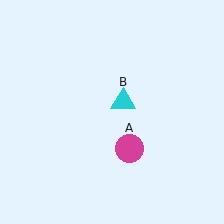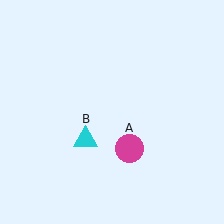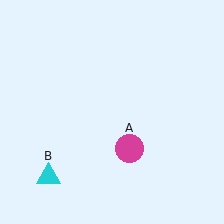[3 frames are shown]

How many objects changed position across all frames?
1 object changed position: cyan triangle (object B).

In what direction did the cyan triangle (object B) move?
The cyan triangle (object B) moved down and to the left.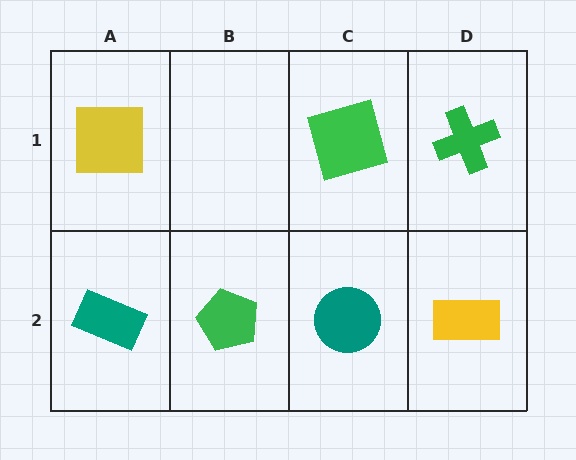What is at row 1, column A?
A yellow square.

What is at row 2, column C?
A teal circle.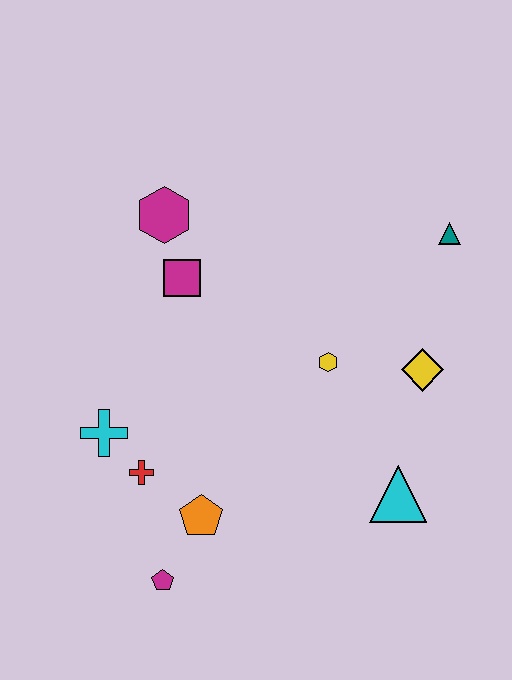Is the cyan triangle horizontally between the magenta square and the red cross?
No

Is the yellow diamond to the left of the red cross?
No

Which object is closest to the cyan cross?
The red cross is closest to the cyan cross.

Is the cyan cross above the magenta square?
No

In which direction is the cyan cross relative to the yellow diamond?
The cyan cross is to the left of the yellow diamond.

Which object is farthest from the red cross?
The teal triangle is farthest from the red cross.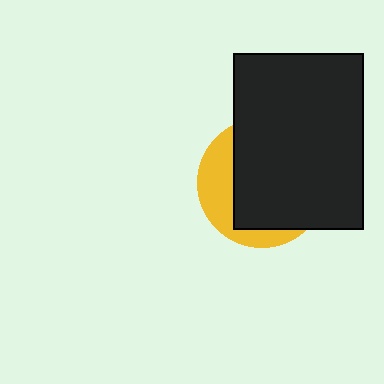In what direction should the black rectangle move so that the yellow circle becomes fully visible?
The black rectangle should move right. That is the shortest direction to clear the overlap and leave the yellow circle fully visible.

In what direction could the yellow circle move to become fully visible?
The yellow circle could move left. That would shift it out from behind the black rectangle entirely.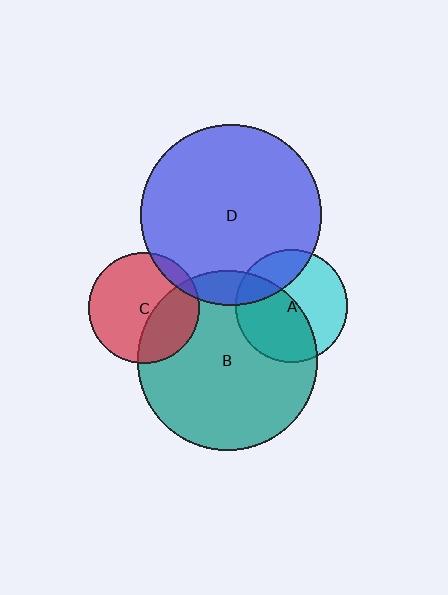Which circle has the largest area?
Circle D (blue).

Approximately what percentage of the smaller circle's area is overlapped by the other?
Approximately 10%.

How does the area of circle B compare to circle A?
Approximately 2.6 times.